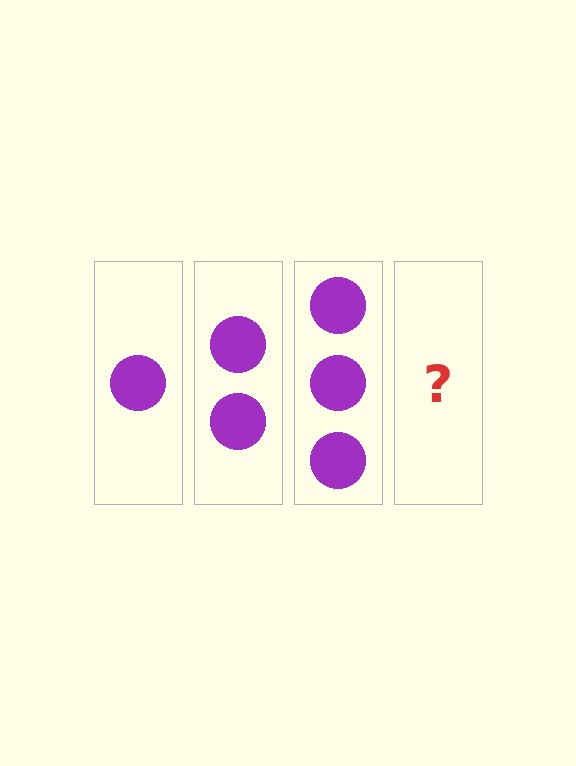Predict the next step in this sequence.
The next step is 4 circles.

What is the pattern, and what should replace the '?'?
The pattern is that each step adds one more circle. The '?' should be 4 circles.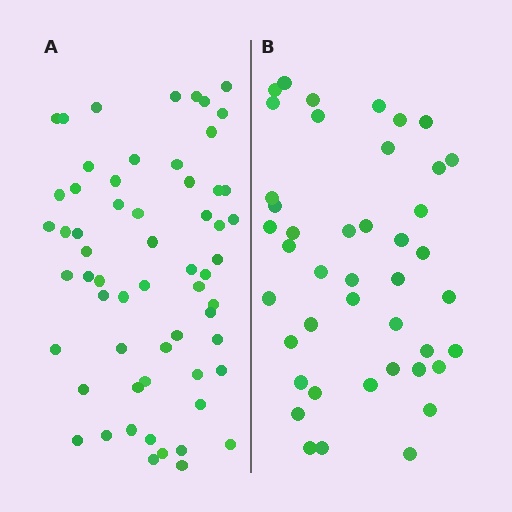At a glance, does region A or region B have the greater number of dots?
Region A (the left region) has more dots.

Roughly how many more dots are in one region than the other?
Region A has approximately 15 more dots than region B.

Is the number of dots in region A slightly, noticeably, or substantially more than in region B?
Region A has noticeably more, but not dramatically so. The ratio is roughly 1.4 to 1.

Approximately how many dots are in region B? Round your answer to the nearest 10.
About 40 dots. (The exact count is 43, which rounds to 40.)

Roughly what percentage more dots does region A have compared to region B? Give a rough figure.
About 40% more.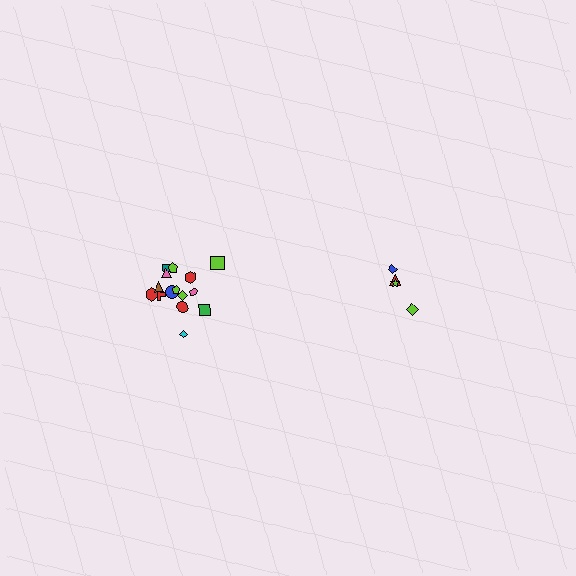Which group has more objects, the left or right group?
The left group.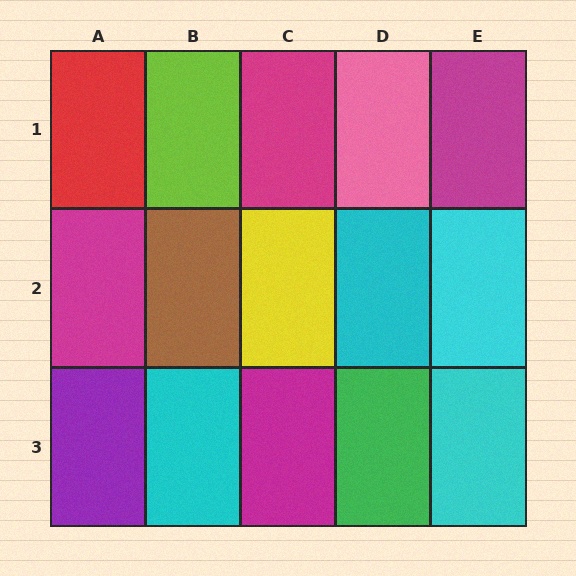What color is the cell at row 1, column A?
Red.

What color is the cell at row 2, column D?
Cyan.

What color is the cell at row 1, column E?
Magenta.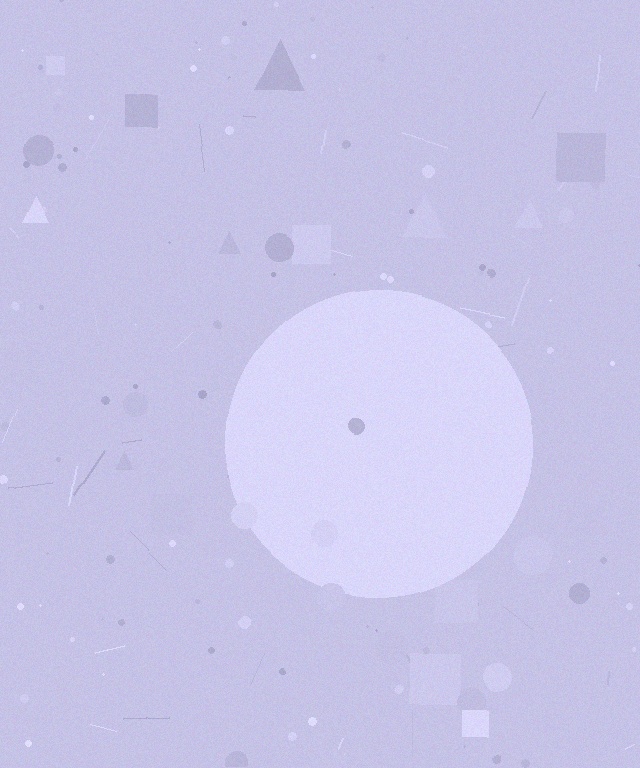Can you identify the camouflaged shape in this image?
The camouflaged shape is a circle.